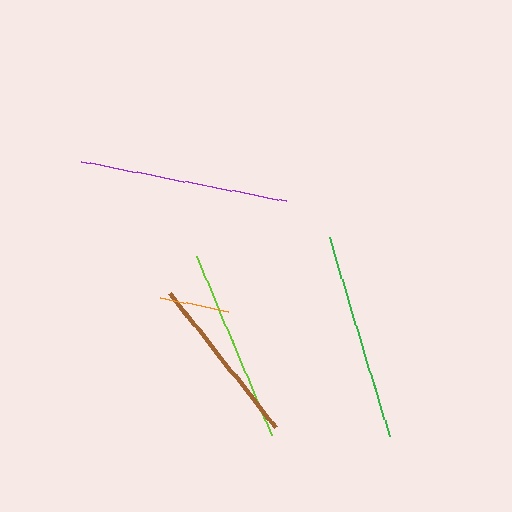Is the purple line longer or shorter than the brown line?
The purple line is longer than the brown line.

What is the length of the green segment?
The green segment is approximately 208 pixels long.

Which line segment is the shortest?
The orange line is the shortest at approximately 70 pixels.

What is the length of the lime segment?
The lime segment is approximately 193 pixels long.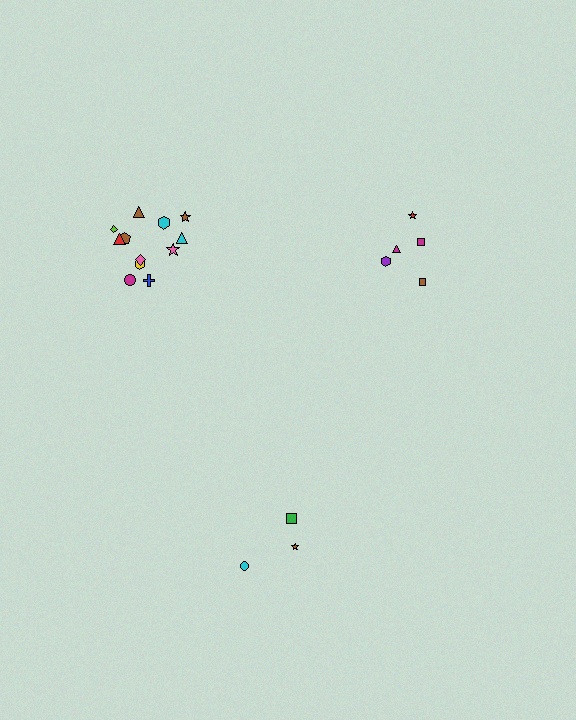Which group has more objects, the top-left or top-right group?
The top-left group.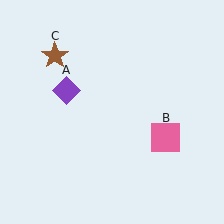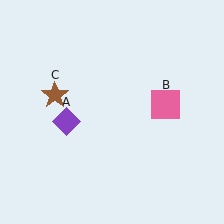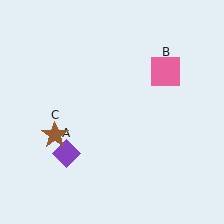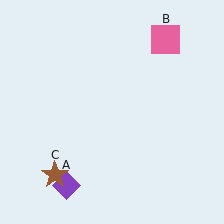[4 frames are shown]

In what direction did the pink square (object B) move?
The pink square (object B) moved up.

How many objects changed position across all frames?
3 objects changed position: purple diamond (object A), pink square (object B), brown star (object C).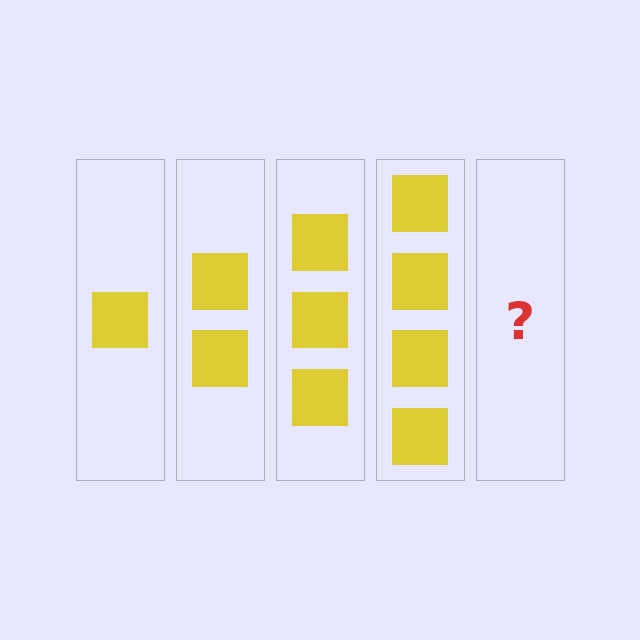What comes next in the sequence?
The next element should be 5 squares.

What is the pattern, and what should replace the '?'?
The pattern is that each step adds one more square. The '?' should be 5 squares.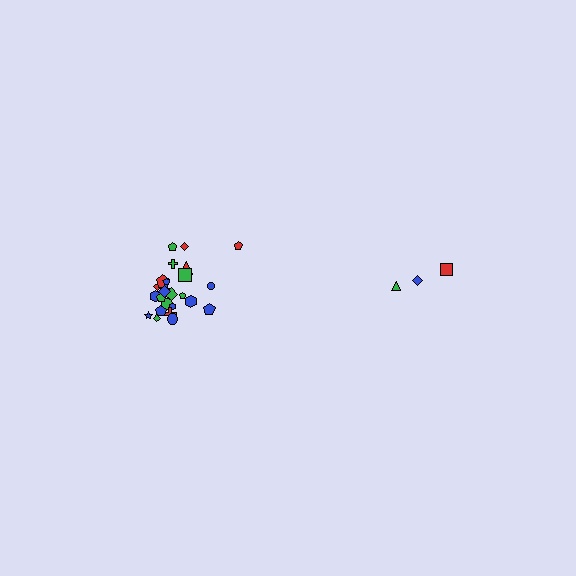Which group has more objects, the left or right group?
The left group.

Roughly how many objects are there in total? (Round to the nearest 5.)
Roughly 30 objects in total.